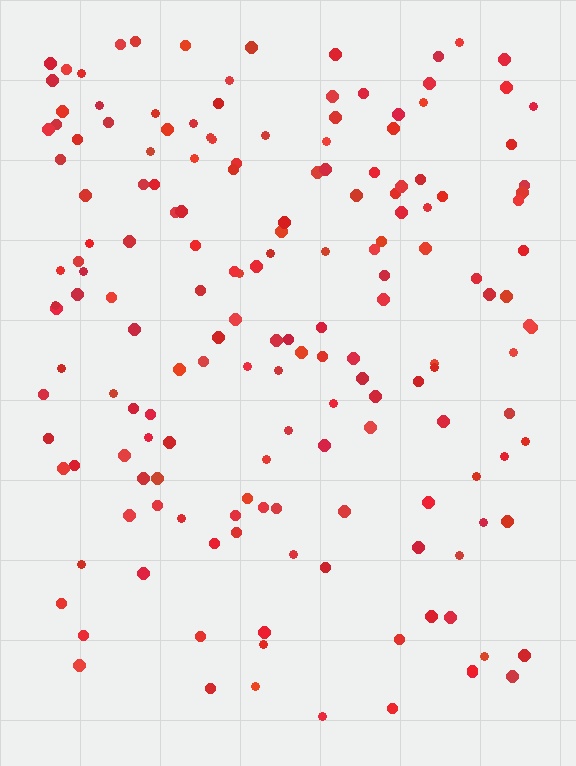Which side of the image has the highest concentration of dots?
The top.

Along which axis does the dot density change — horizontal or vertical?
Vertical.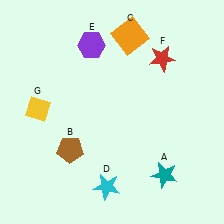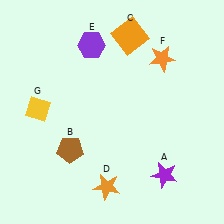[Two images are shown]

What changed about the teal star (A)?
In Image 1, A is teal. In Image 2, it changed to purple.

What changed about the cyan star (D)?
In Image 1, D is cyan. In Image 2, it changed to orange.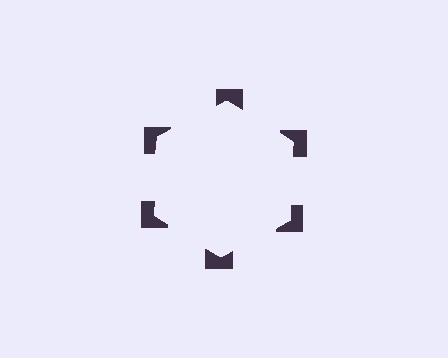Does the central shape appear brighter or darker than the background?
It typically appears slightly brighter than the background, even though no actual brightness change is drawn.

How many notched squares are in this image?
There are 6 — one at each vertex of the illusory hexagon.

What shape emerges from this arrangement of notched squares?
An illusory hexagon — its edges are inferred from the aligned wedge cuts in the notched squares, not physically drawn.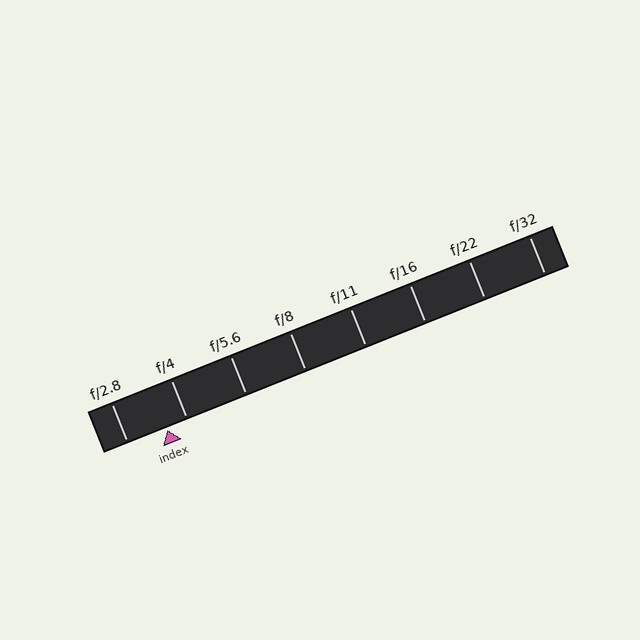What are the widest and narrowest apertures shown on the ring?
The widest aperture shown is f/2.8 and the narrowest is f/32.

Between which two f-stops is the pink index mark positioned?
The index mark is between f/2.8 and f/4.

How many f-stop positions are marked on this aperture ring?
There are 8 f-stop positions marked.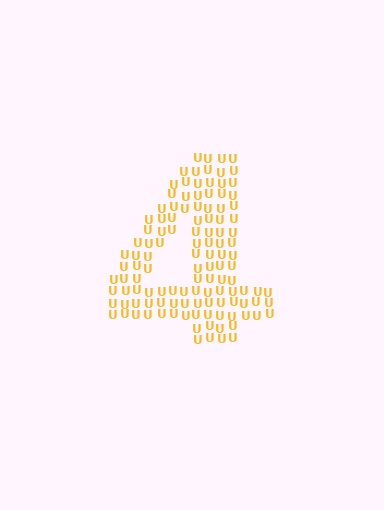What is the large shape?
The large shape is the digit 4.